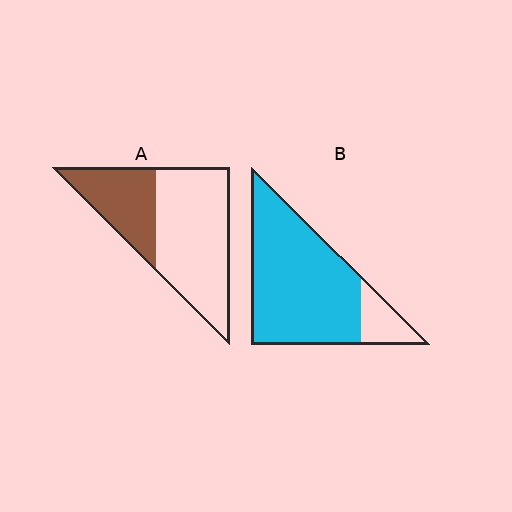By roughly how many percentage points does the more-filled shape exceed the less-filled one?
By roughly 50 percentage points (B over A).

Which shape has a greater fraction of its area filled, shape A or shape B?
Shape B.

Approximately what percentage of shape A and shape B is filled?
A is approximately 35% and B is approximately 85%.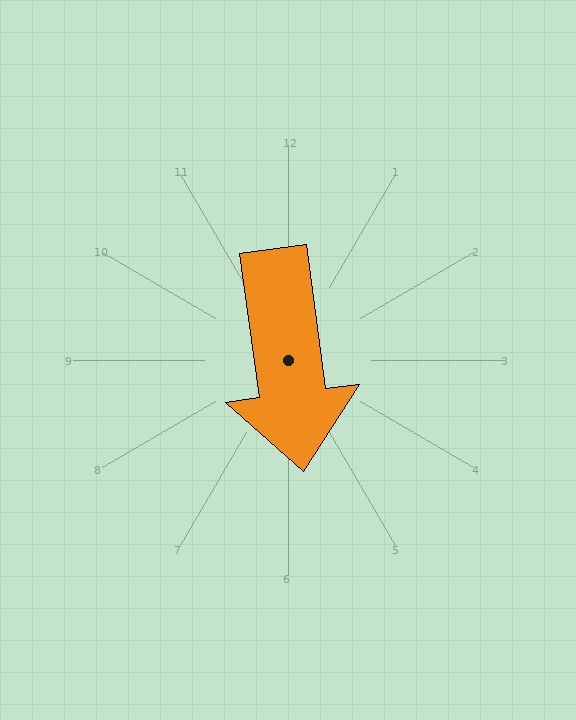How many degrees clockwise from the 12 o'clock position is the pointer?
Approximately 172 degrees.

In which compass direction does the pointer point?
South.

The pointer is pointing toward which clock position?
Roughly 6 o'clock.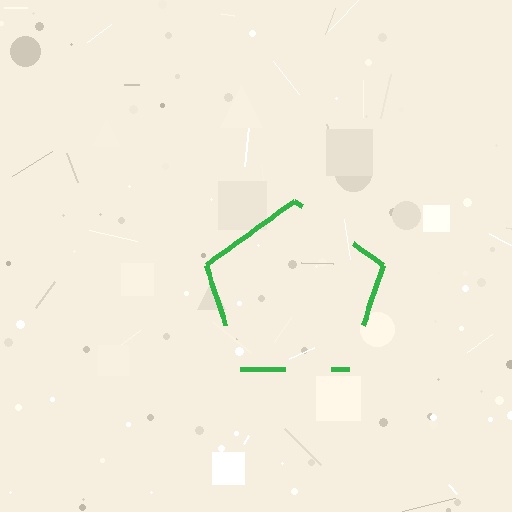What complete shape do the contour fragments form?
The contour fragments form a pentagon.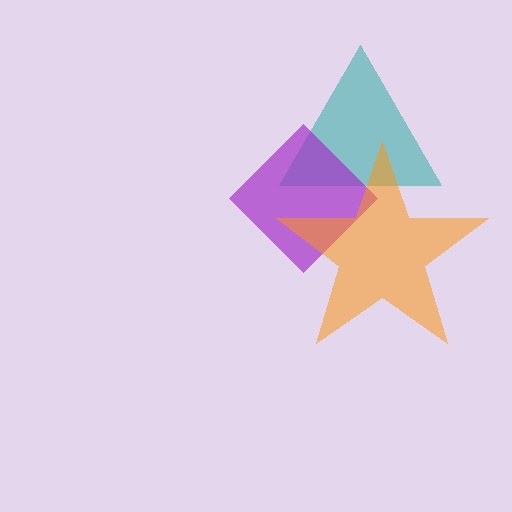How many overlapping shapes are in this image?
There are 3 overlapping shapes in the image.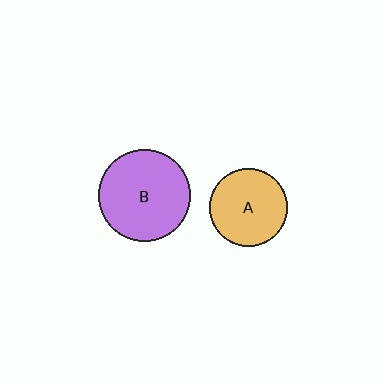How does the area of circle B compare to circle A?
Approximately 1.4 times.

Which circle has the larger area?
Circle B (purple).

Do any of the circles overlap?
No, none of the circles overlap.